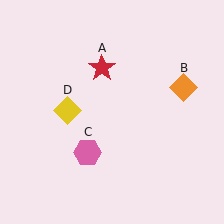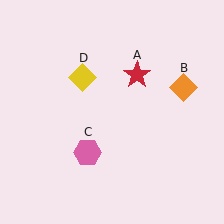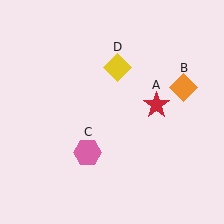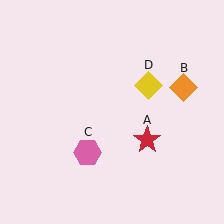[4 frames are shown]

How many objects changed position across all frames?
2 objects changed position: red star (object A), yellow diamond (object D).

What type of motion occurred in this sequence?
The red star (object A), yellow diamond (object D) rotated clockwise around the center of the scene.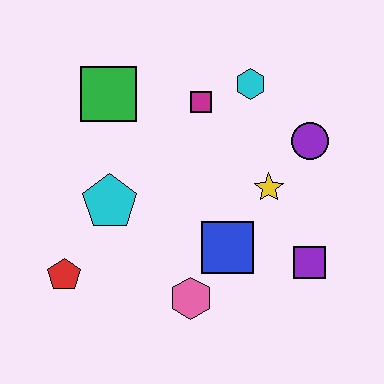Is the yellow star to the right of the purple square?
No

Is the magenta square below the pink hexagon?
No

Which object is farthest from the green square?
The purple square is farthest from the green square.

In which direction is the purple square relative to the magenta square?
The purple square is below the magenta square.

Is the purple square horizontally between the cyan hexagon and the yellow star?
No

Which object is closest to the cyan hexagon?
The magenta square is closest to the cyan hexagon.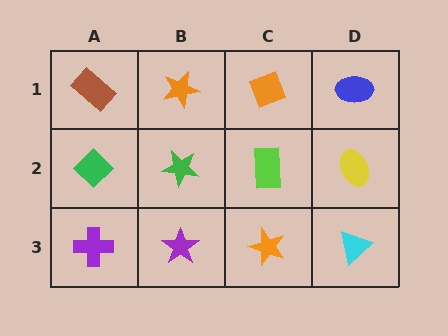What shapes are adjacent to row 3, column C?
A lime rectangle (row 2, column C), a purple star (row 3, column B), a cyan triangle (row 3, column D).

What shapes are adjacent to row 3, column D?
A yellow ellipse (row 2, column D), an orange star (row 3, column C).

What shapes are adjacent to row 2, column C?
An orange diamond (row 1, column C), an orange star (row 3, column C), a green star (row 2, column B), a yellow ellipse (row 2, column D).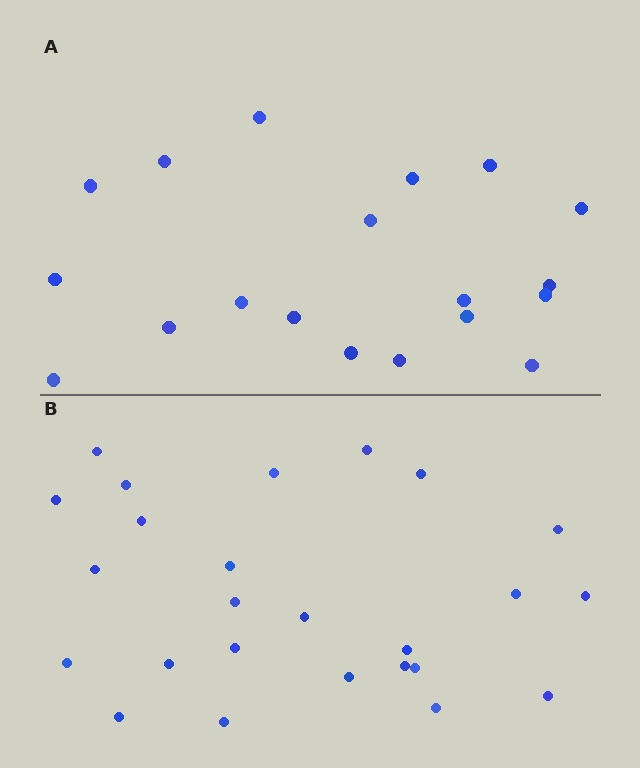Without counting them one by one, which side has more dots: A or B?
Region B (the bottom region) has more dots.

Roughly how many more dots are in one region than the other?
Region B has about 6 more dots than region A.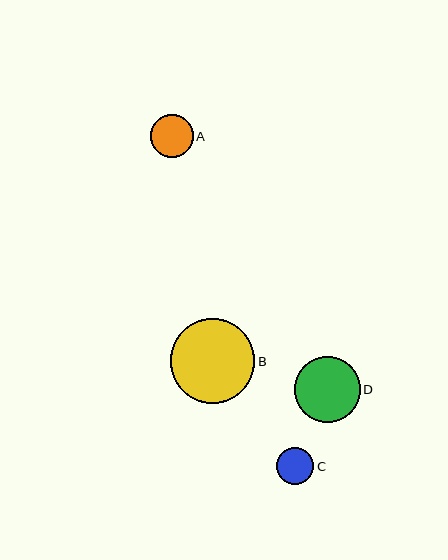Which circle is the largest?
Circle B is the largest with a size of approximately 84 pixels.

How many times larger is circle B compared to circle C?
Circle B is approximately 2.2 times the size of circle C.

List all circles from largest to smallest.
From largest to smallest: B, D, A, C.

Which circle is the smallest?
Circle C is the smallest with a size of approximately 38 pixels.